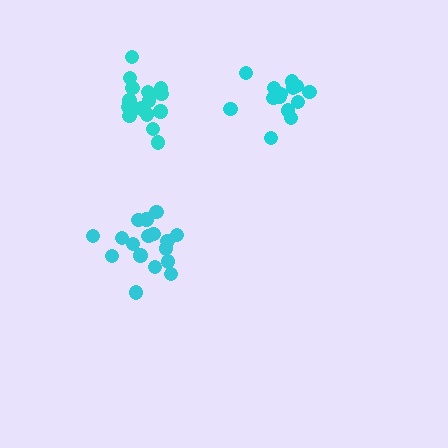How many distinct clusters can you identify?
There are 3 distinct clusters.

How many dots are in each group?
Group 1: 14 dots, Group 2: 17 dots, Group 3: 16 dots (47 total).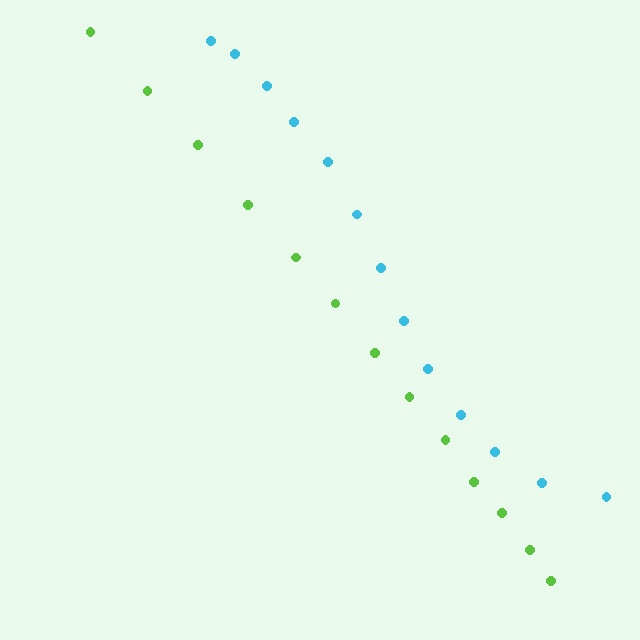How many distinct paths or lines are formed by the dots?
There are 2 distinct paths.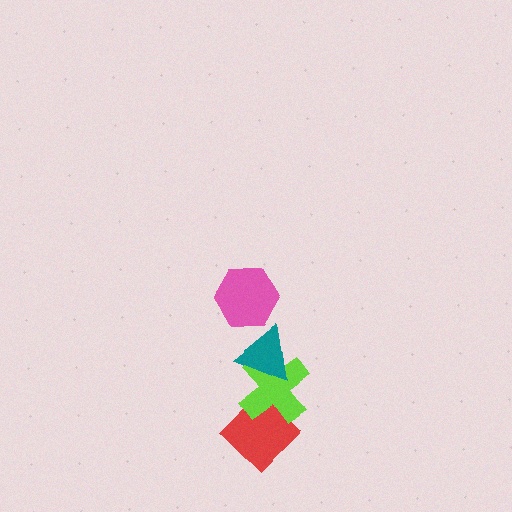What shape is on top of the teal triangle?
The pink hexagon is on top of the teal triangle.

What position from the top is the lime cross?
The lime cross is 3rd from the top.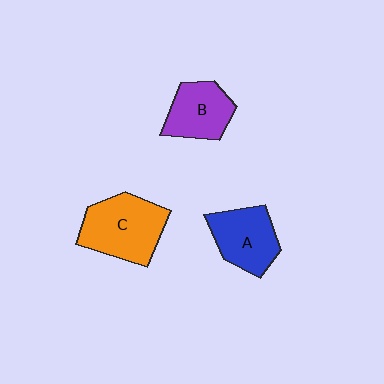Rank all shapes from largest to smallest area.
From largest to smallest: C (orange), A (blue), B (purple).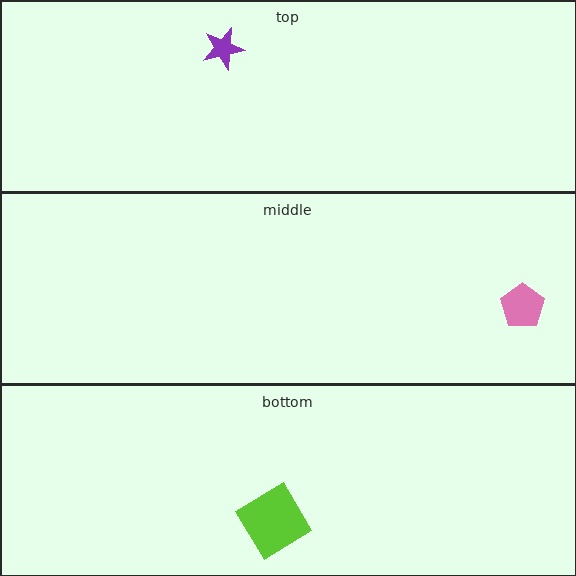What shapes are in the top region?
The purple star.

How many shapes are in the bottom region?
1.